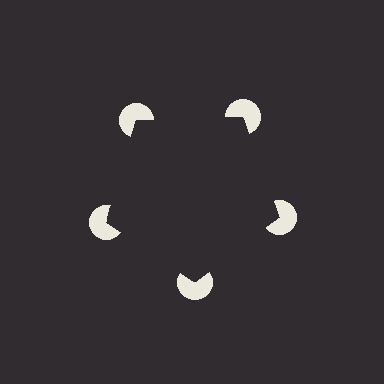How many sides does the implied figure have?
5 sides.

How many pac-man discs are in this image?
There are 5 — one at each vertex of the illusory pentagon.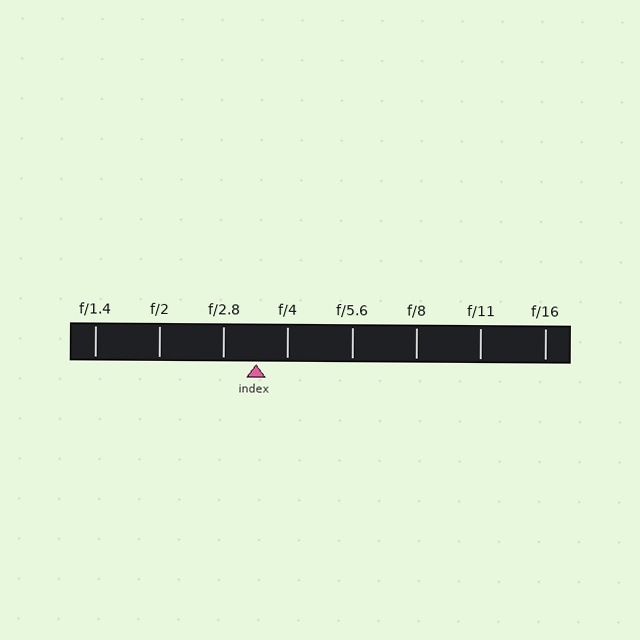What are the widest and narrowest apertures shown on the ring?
The widest aperture shown is f/1.4 and the narrowest is f/16.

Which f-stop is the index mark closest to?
The index mark is closest to f/4.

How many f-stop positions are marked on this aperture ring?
There are 8 f-stop positions marked.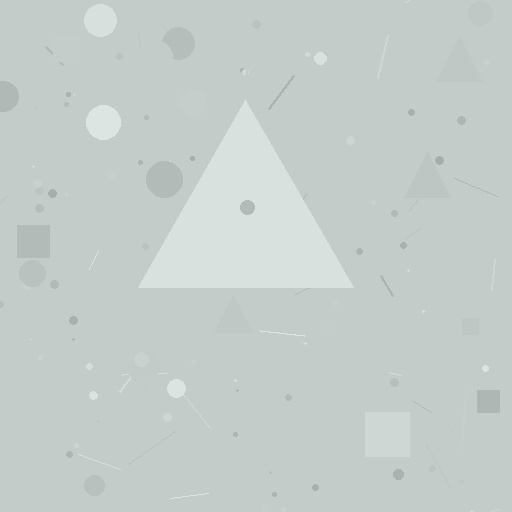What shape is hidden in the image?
A triangle is hidden in the image.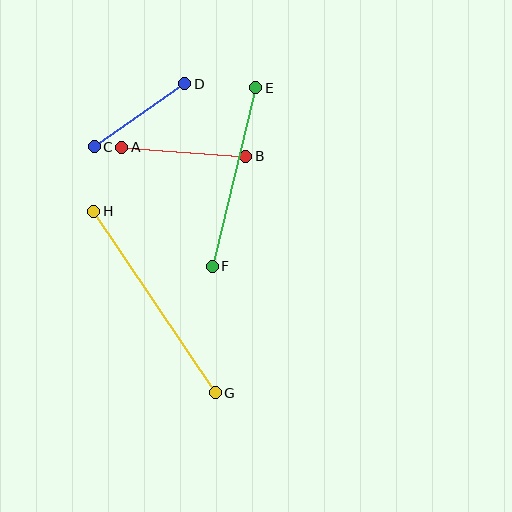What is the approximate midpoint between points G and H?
The midpoint is at approximately (155, 302) pixels.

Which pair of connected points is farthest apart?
Points G and H are farthest apart.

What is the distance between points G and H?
The distance is approximately 218 pixels.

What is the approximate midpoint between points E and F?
The midpoint is at approximately (234, 177) pixels.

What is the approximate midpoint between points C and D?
The midpoint is at approximately (139, 115) pixels.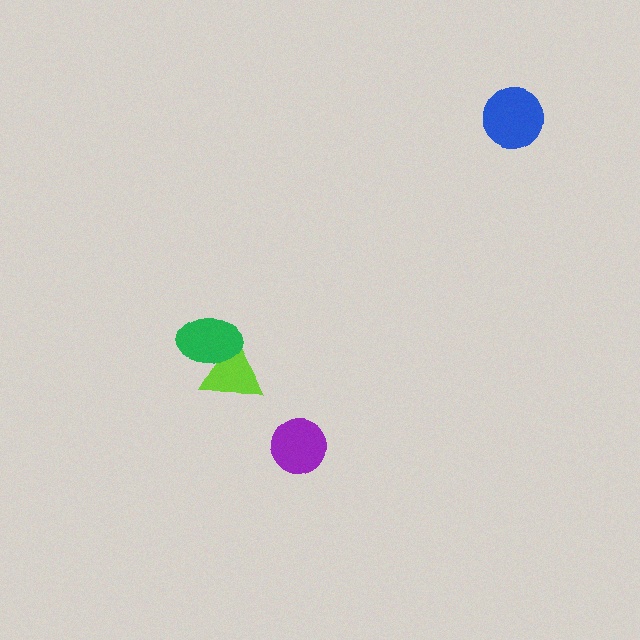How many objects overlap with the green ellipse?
1 object overlaps with the green ellipse.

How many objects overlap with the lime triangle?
1 object overlaps with the lime triangle.